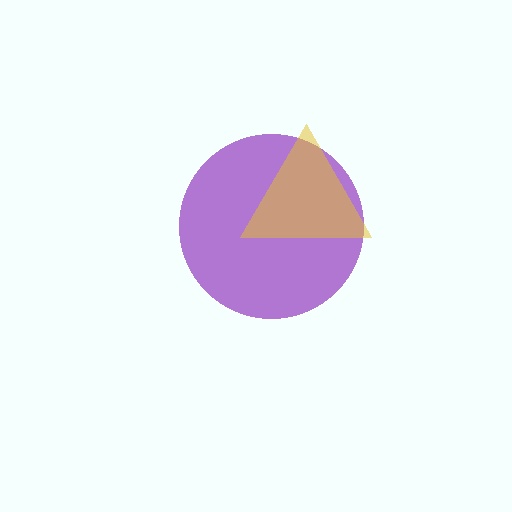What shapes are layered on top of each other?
The layered shapes are: a purple circle, a yellow triangle.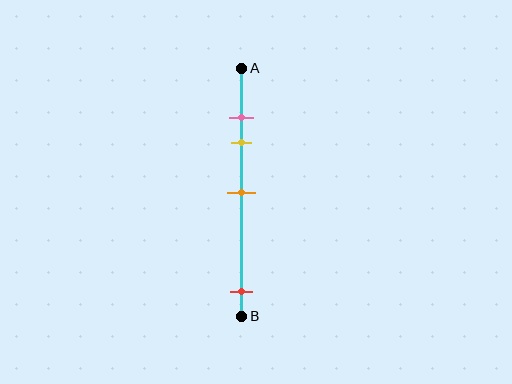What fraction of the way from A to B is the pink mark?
The pink mark is approximately 20% (0.2) of the way from A to B.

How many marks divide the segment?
There are 4 marks dividing the segment.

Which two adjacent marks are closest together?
The pink and yellow marks are the closest adjacent pair.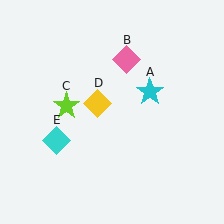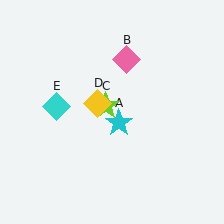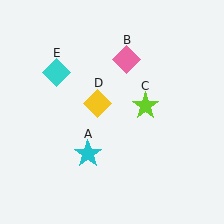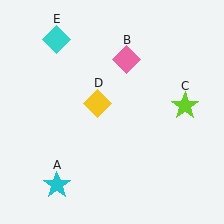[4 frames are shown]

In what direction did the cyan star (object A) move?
The cyan star (object A) moved down and to the left.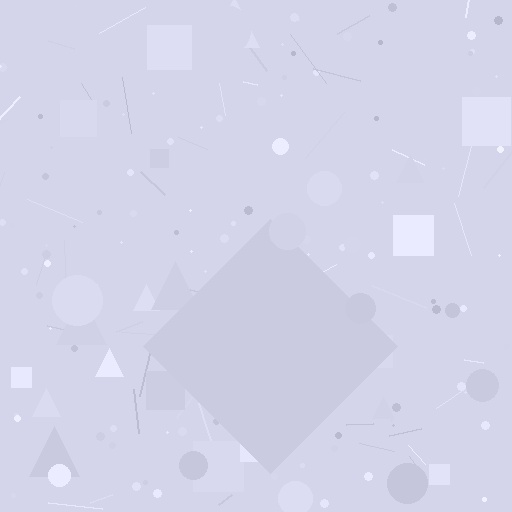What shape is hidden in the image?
A diamond is hidden in the image.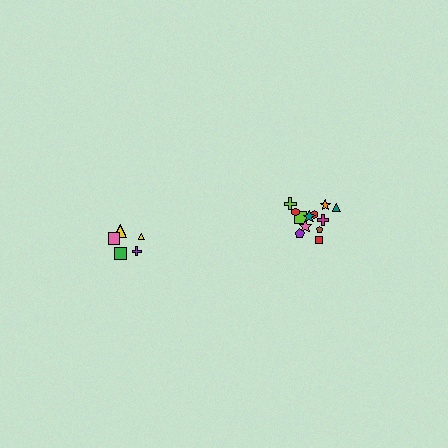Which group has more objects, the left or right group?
The right group.